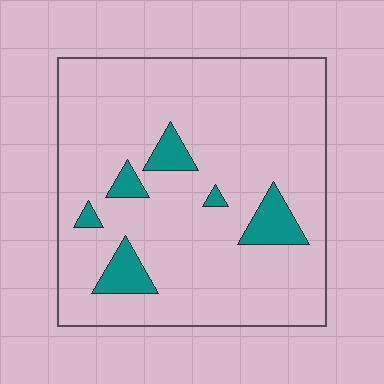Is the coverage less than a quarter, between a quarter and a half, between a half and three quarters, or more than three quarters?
Less than a quarter.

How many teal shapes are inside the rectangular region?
6.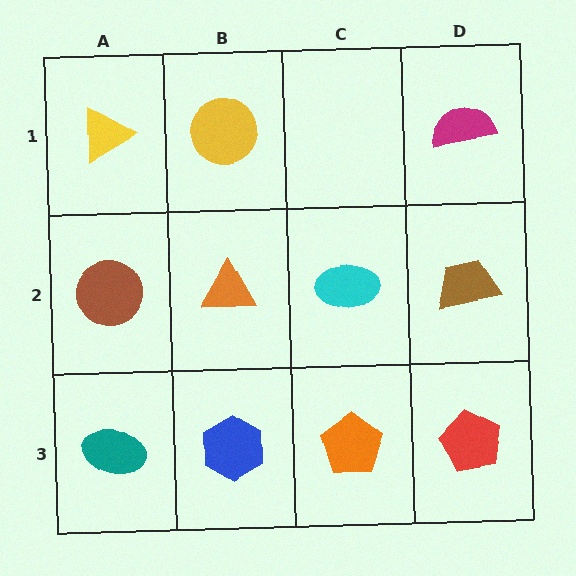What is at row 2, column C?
A cyan ellipse.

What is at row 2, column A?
A brown circle.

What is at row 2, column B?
An orange triangle.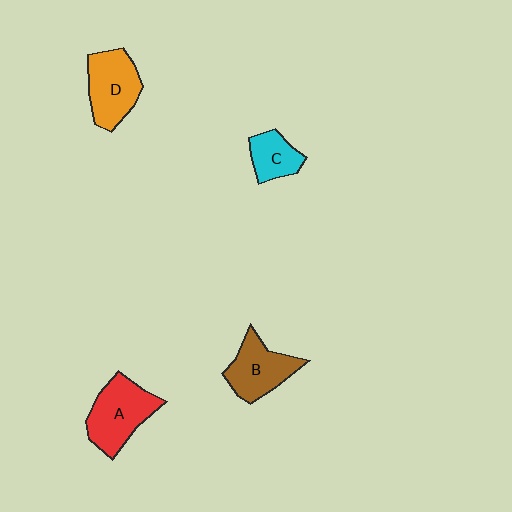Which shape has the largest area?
Shape A (red).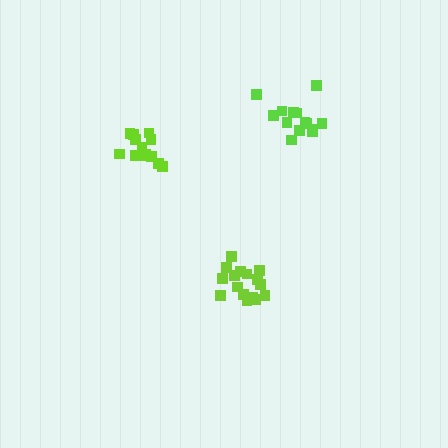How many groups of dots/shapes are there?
There are 3 groups.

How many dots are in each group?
Group 1: 17 dots, Group 2: 14 dots, Group 3: 14 dots (45 total).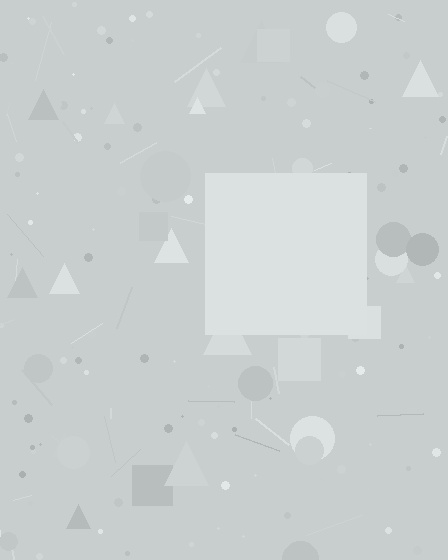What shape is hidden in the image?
A square is hidden in the image.